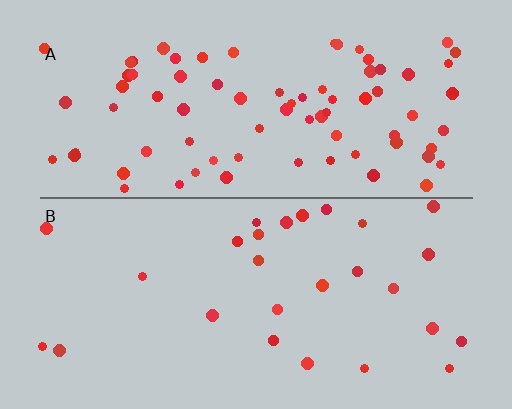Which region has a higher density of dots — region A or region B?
A (the top).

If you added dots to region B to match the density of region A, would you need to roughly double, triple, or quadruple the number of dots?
Approximately triple.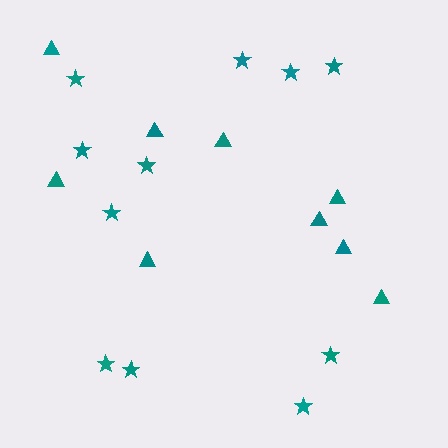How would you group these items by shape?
There are 2 groups: one group of triangles (9) and one group of stars (11).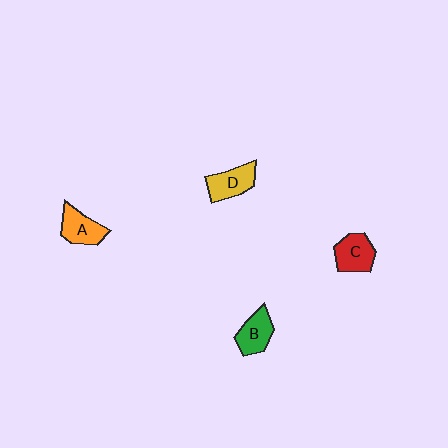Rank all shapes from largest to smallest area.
From largest to smallest: C (red), D (yellow), A (orange), B (green).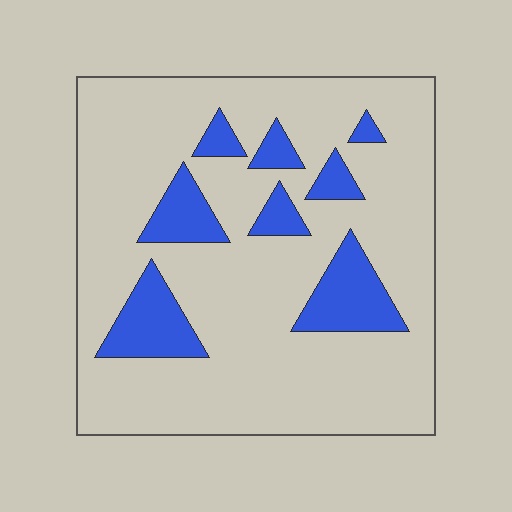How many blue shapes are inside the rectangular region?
8.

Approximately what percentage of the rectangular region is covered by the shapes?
Approximately 20%.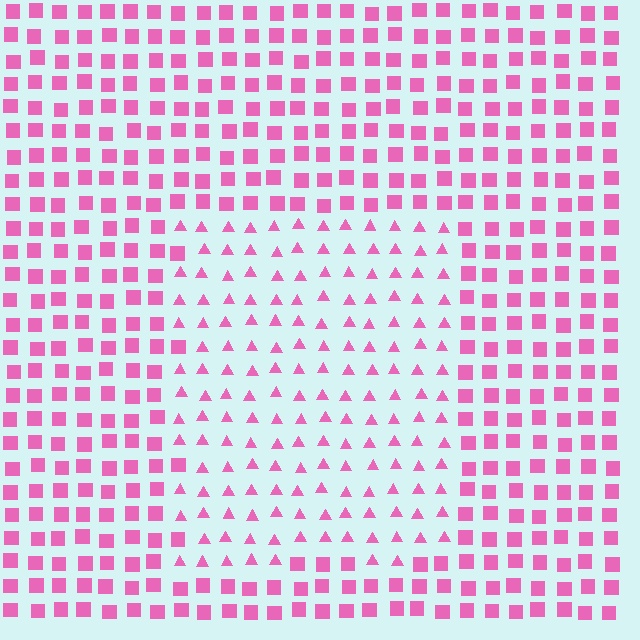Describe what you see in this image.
The image is filled with small pink elements arranged in a uniform grid. A rectangle-shaped region contains triangles, while the surrounding area contains squares. The boundary is defined purely by the change in element shape.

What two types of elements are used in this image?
The image uses triangles inside the rectangle region and squares outside it.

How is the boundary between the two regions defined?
The boundary is defined by a change in element shape: triangles inside vs. squares outside. All elements share the same color and spacing.